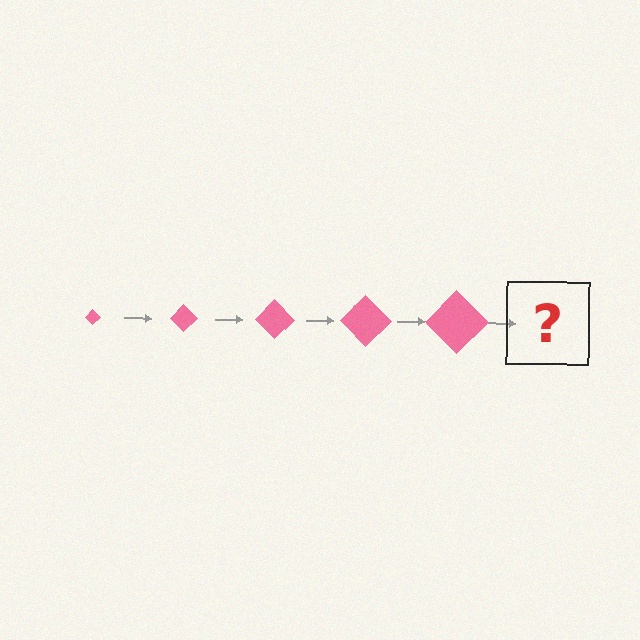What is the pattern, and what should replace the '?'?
The pattern is that the diamond gets progressively larger each step. The '?' should be a pink diamond, larger than the previous one.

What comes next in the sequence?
The next element should be a pink diamond, larger than the previous one.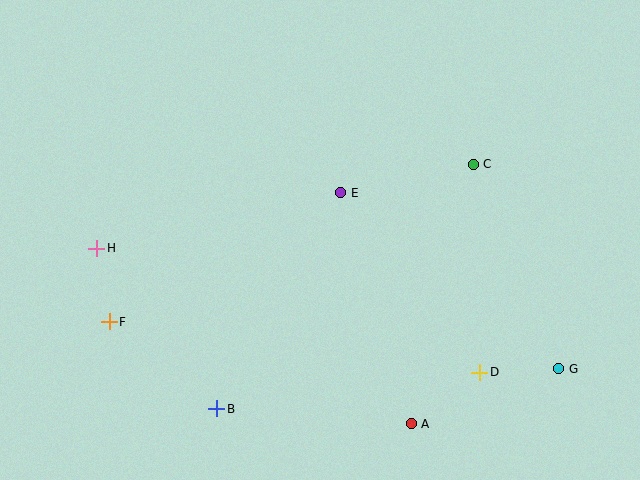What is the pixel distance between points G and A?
The distance between G and A is 157 pixels.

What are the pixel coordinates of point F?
Point F is at (109, 322).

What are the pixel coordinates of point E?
Point E is at (341, 193).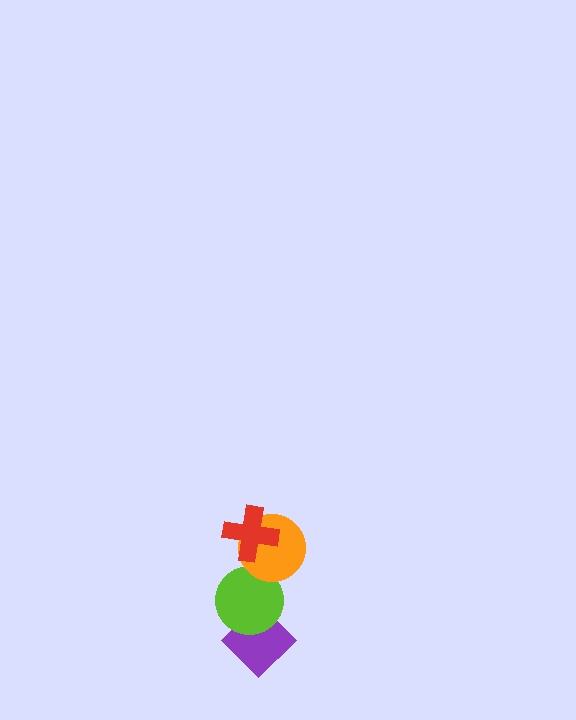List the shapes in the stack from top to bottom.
From top to bottom: the red cross, the orange circle, the lime circle, the purple diamond.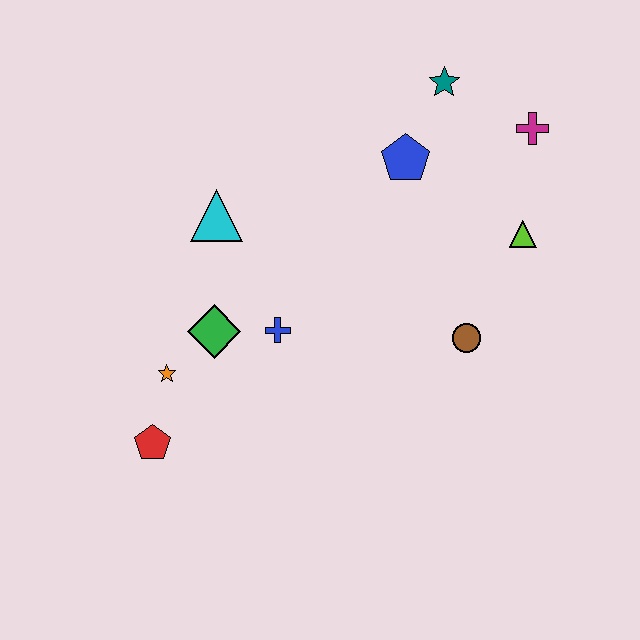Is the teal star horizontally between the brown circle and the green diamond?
Yes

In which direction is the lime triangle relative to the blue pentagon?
The lime triangle is to the right of the blue pentagon.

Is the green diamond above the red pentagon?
Yes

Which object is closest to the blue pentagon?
The teal star is closest to the blue pentagon.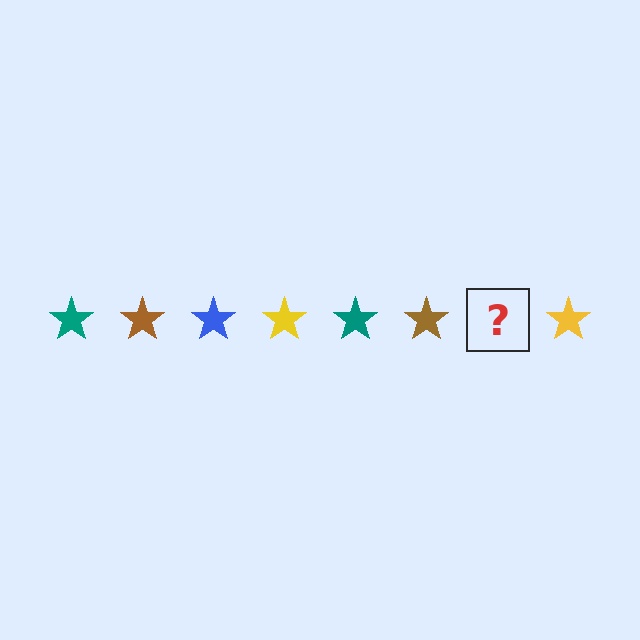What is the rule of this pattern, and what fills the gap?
The rule is that the pattern cycles through teal, brown, blue, yellow stars. The gap should be filled with a blue star.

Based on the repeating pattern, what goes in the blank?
The blank should be a blue star.